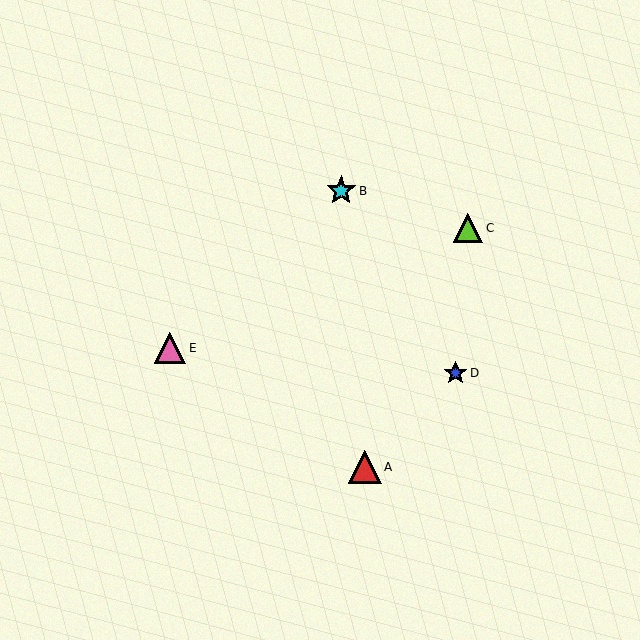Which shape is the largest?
The red triangle (labeled A) is the largest.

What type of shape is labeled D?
Shape D is a blue star.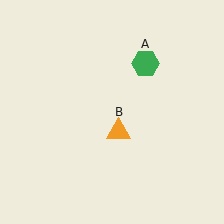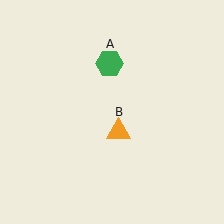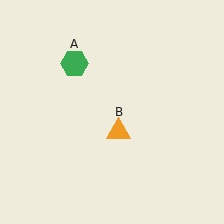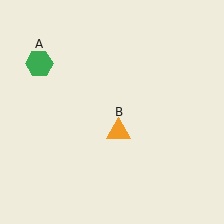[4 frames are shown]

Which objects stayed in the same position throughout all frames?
Orange triangle (object B) remained stationary.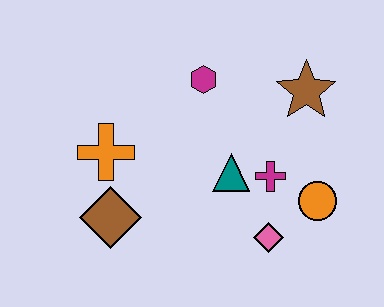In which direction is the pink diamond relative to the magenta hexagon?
The pink diamond is below the magenta hexagon.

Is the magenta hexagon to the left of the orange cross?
No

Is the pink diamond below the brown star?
Yes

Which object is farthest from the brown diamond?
The brown star is farthest from the brown diamond.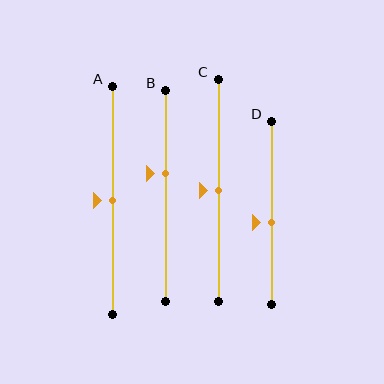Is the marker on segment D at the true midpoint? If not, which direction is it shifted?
No, the marker on segment D is shifted downward by about 5% of the segment length.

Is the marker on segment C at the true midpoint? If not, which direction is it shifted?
Yes, the marker on segment C is at the true midpoint.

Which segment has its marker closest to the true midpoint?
Segment A has its marker closest to the true midpoint.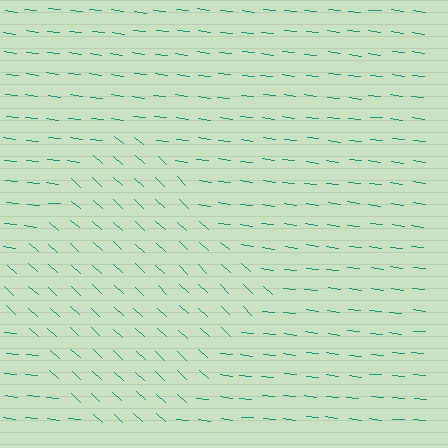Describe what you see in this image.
The image is filled with small teal line segments. A diamond region in the image has lines oriented differently from the surrounding lines, creating a visible texture boundary.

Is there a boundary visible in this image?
Yes, there is a texture boundary formed by a change in line orientation.